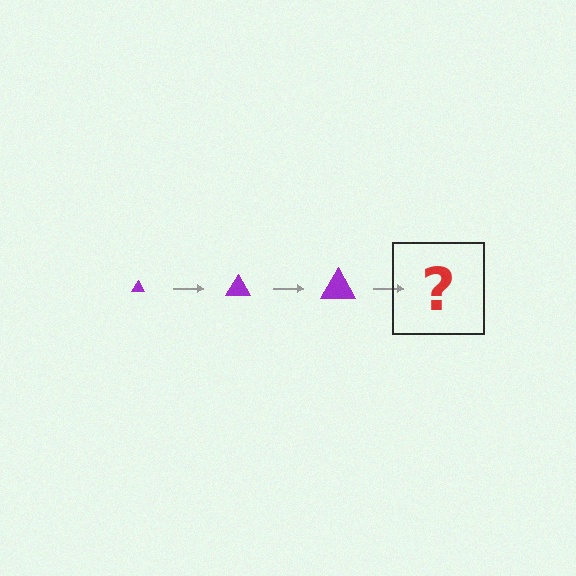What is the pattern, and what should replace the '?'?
The pattern is that the triangle gets progressively larger each step. The '?' should be a purple triangle, larger than the previous one.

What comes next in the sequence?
The next element should be a purple triangle, larger than the previous one.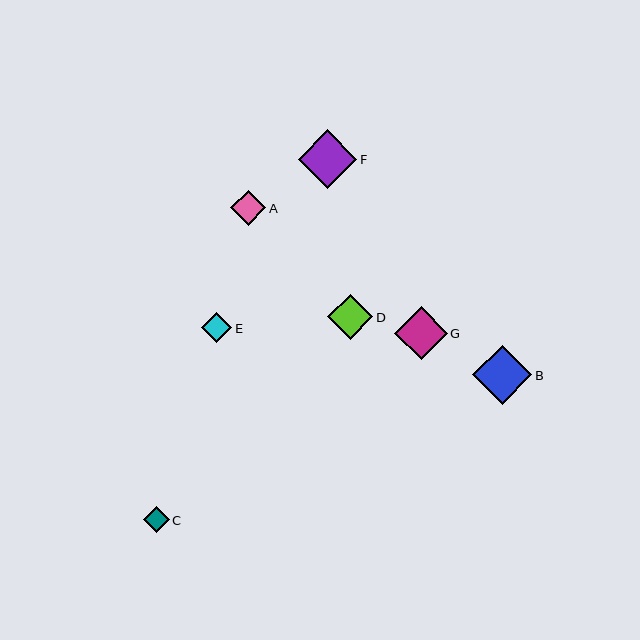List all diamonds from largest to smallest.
From largest to smallest: B, F, G, D, A, E, C.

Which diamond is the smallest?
Diamond C is the smallest with a size of approximately 26 pixels.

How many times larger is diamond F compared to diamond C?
Diamond F is approximately 2.3 times the size of diamond C.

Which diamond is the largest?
Diamond B is the largest with a size of approximately 59 pixels.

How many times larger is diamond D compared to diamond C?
Diamond D is approximately 1.7 times the size of diamond C.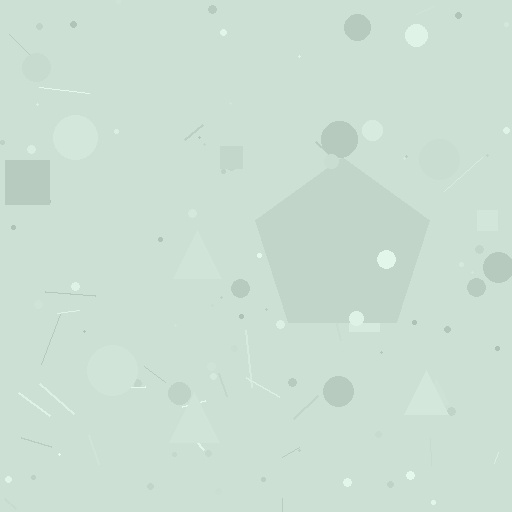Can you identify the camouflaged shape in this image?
The camouflaged shape is a pentagon.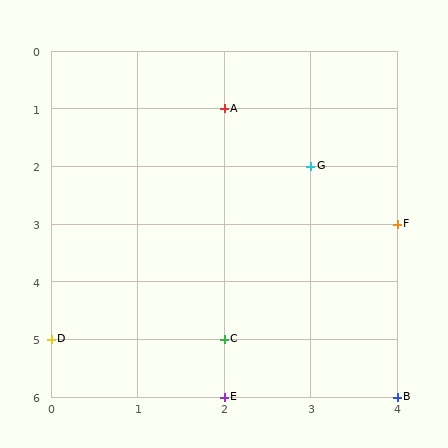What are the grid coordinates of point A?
Point A is at grid coordinates (2, 1).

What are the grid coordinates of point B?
Point B is at grid coordinates (4, 6).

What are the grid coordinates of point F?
Point F is at grid coordinates (4, 3).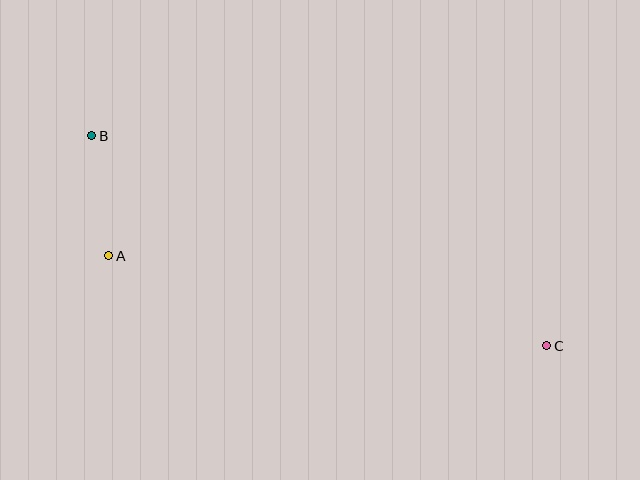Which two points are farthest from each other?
Points B and C are farthest from each other.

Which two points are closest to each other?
Points A and B are closest to each other.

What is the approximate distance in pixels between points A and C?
The distance between A and C is approximately 447 pixels.